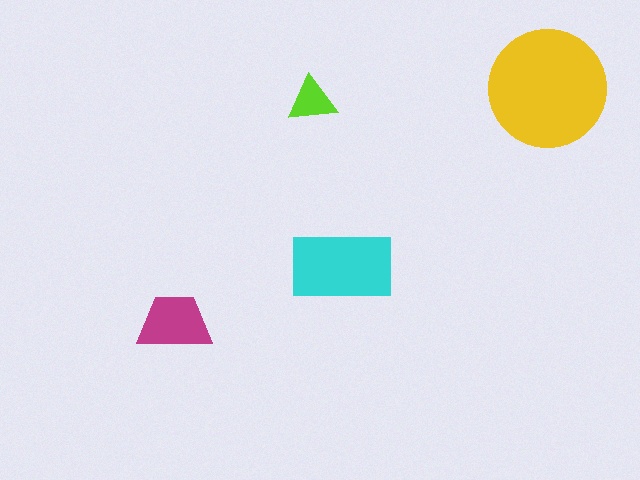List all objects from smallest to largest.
The lime triangle, the magenta trapezoid, the cyan rectangle, the yellow circle.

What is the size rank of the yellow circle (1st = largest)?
1st.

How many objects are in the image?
There are 4 objects in the image.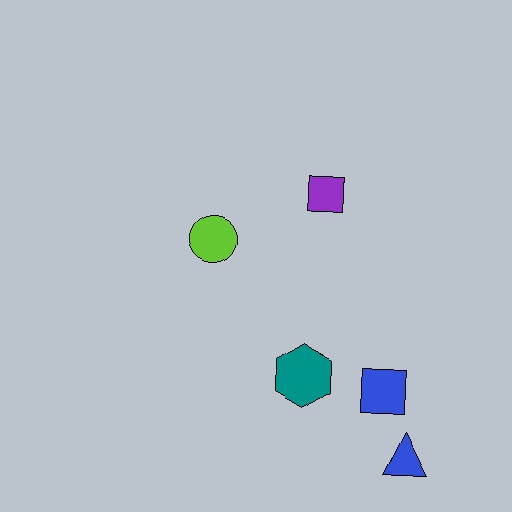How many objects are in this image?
There are 5 objects.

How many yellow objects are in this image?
There are no yellow objects.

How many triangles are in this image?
There is 1 triangle.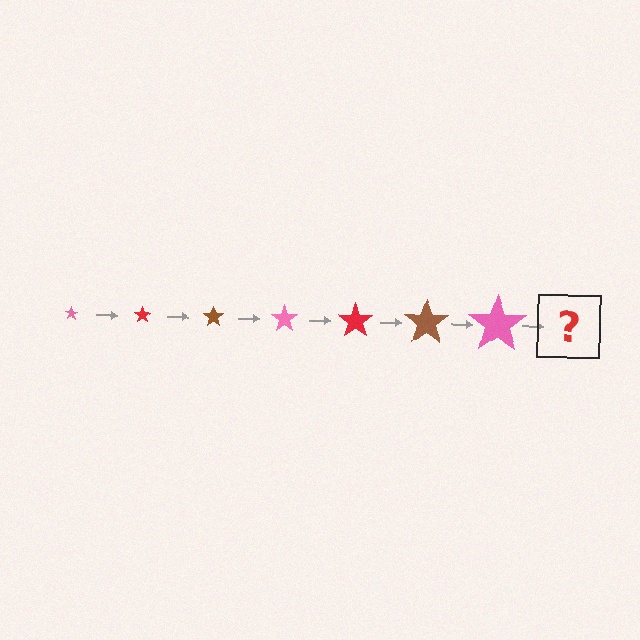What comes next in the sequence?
The next element should be a red star, larger than the previous one.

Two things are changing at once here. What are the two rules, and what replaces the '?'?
The two rules are that the star grows larger each step and the color cycles through pink, red, and brown. The '?' should be a red star, larger than the previous one.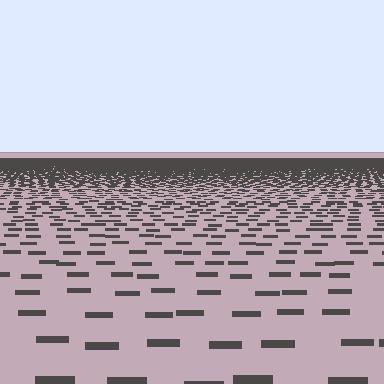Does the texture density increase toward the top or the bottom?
Density increases toward the top.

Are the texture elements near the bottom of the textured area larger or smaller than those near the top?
Larger. Near the bottom, elements are closer to the viewer and appear at a bigger on-screen size.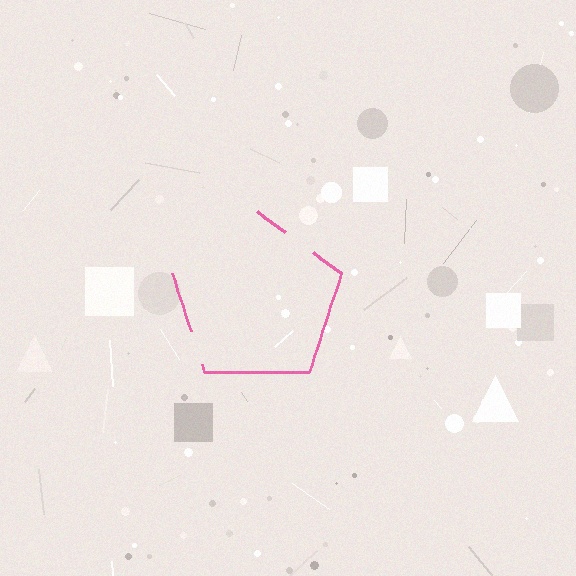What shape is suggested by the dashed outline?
The dashed outline suggests a pentagon.